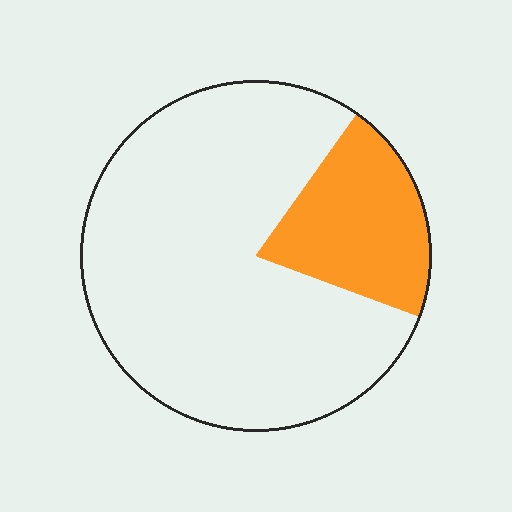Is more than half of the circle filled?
No.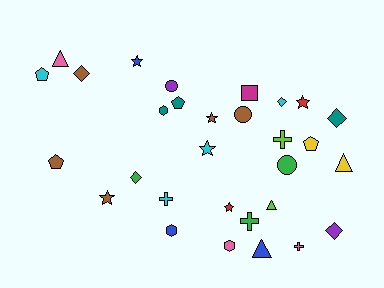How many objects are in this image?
There are 30 objects.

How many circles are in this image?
There are 3 circles.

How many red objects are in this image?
There are 2 red objects.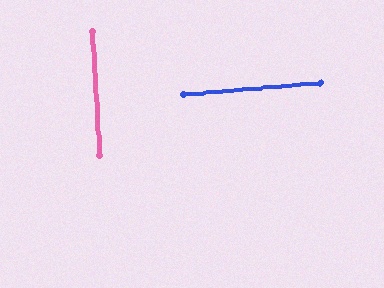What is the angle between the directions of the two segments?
Approximately 89 degrees.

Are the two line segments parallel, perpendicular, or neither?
Perpendicular — they meet at approximately 89°.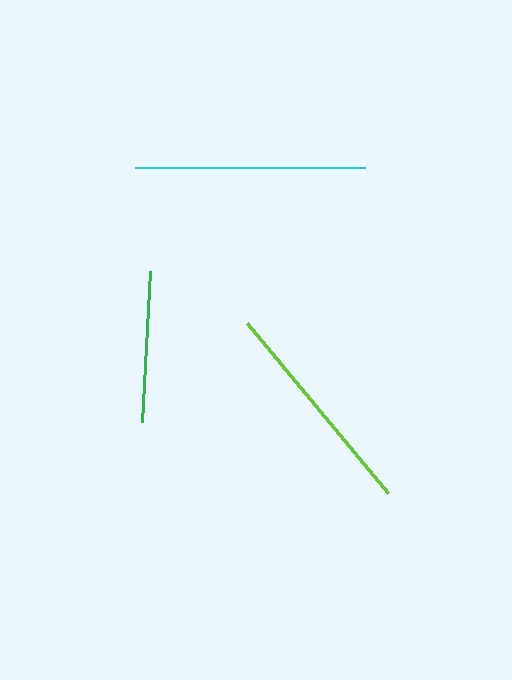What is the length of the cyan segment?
The cyan segment is approximately 230 pixels long.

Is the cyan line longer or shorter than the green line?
The cyan line is longer than the green line.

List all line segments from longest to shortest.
From longest to shortest: cyan, lime, green.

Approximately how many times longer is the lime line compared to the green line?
The lime line is approximately 1.5 times the length of the green line.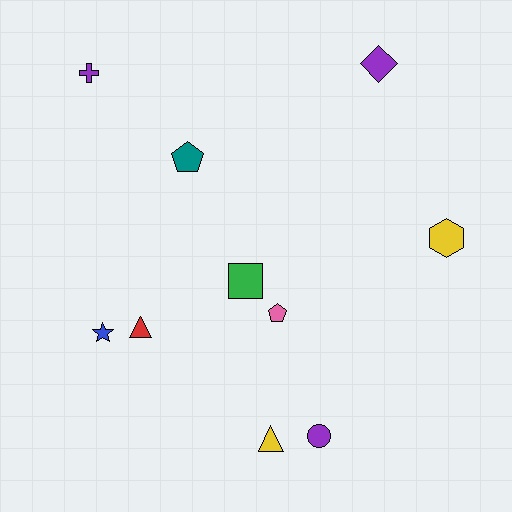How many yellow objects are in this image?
There are 2 yellow objects.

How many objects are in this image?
There are 10 objects.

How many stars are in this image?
There is 1 star.